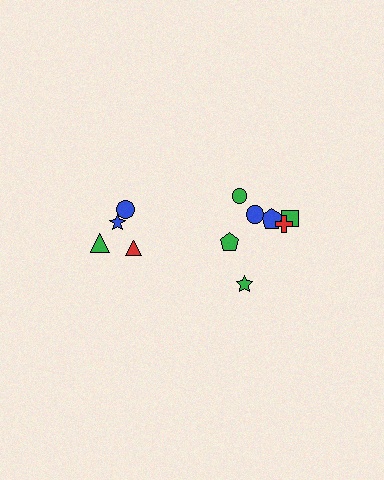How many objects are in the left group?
There are 4 objects.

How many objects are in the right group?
There are 7 objects.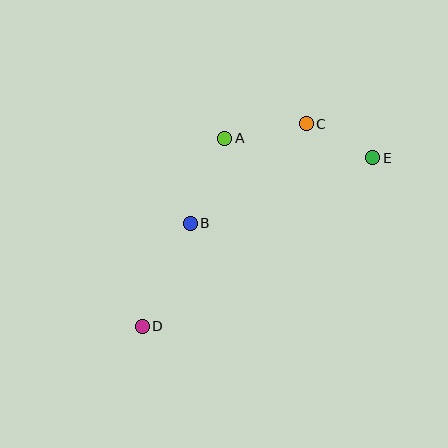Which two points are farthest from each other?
Points D and E are farthest from each other.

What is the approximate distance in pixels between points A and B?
The distance between A and B is approximately 91 pixels.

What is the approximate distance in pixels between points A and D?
The distance between A and D is approximately 205 pixels.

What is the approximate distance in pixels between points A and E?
The distance between A and E is approximately 149 pixels.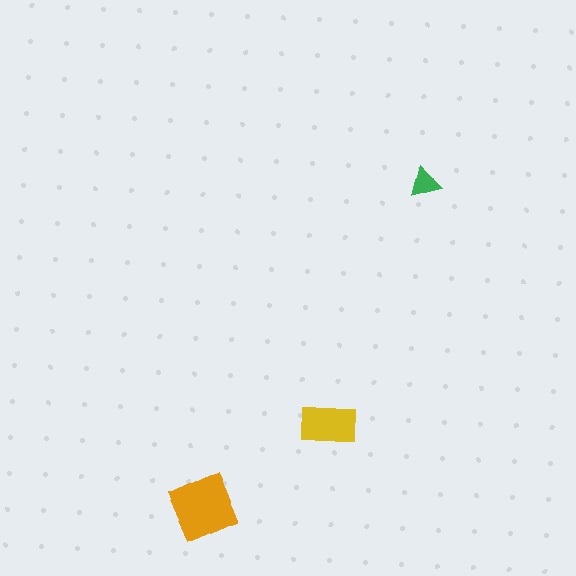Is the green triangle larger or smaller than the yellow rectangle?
Smaller.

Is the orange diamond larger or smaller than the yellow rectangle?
Larger.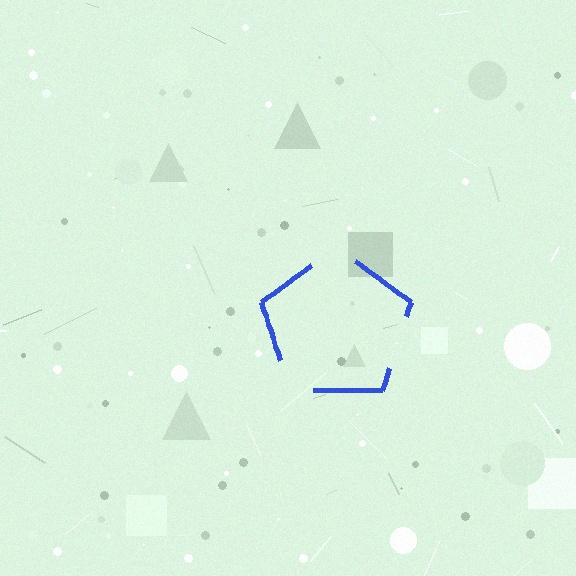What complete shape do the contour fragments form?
The contour fragments form a pentagon.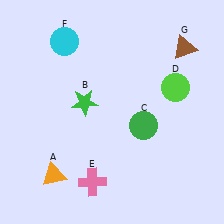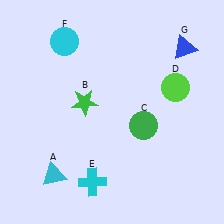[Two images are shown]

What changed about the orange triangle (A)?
In Image 1, A is orange. In Image 2, it changed to cyan.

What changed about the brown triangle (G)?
In Image 1, G is brown. In Image 2, it changed to blue.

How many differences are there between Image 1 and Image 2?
There are 3 differences between the two images.